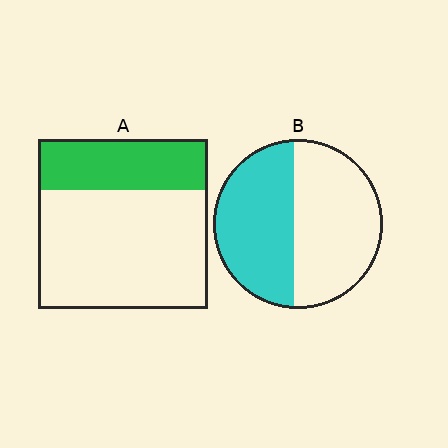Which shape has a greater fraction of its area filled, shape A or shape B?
Shape B.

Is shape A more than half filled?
No.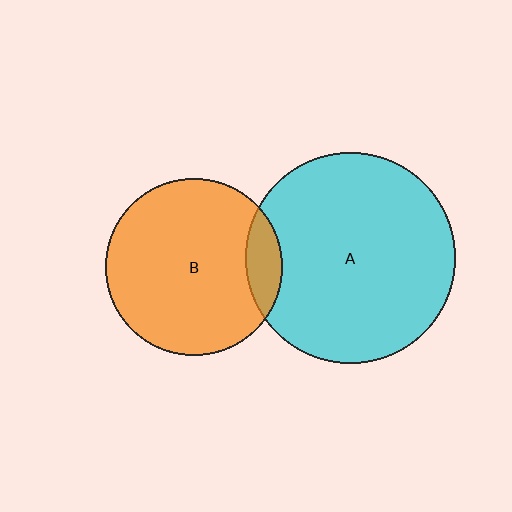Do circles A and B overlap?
Yes.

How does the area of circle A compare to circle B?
Approximately 1.4 times.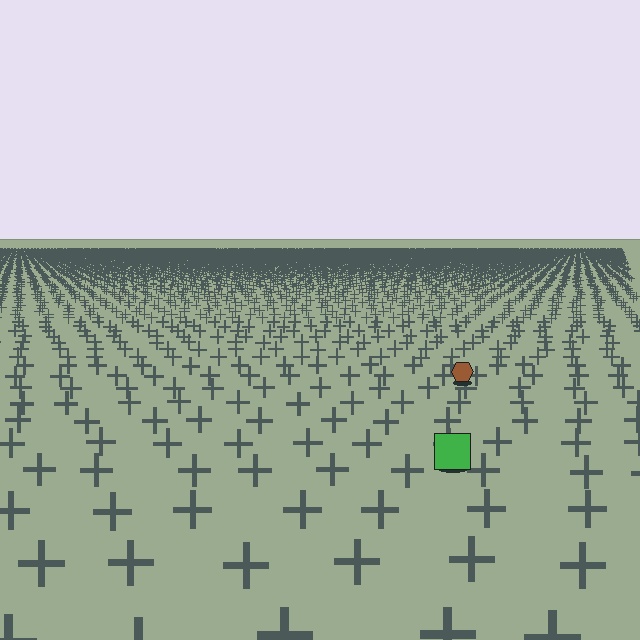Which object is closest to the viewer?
The green square is closest. The texture marks near it are larger and more spread out.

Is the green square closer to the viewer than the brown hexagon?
Yes. The green square is closer — you can tell from the texture gradient: the ground texture is coarser near it.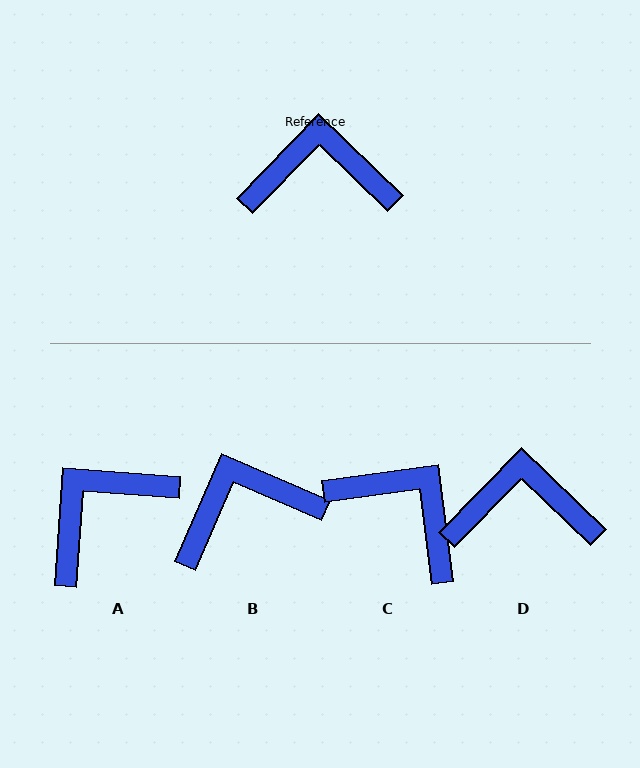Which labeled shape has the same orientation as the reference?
D.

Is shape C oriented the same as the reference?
No, it is off by about 38 degrees.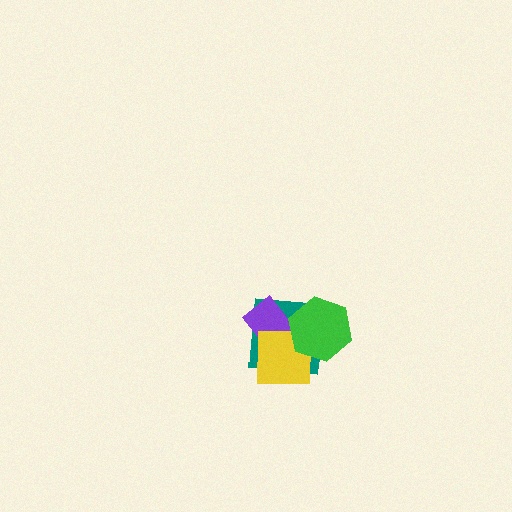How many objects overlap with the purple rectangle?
3 objects overlap with the purple rectangle.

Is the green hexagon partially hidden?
No, no other shape covers it.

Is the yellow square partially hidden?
Yes, it is partially covered by another shape.